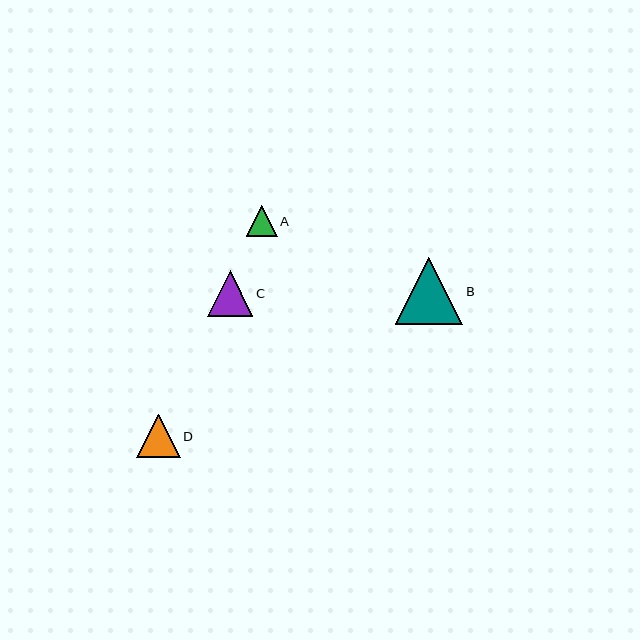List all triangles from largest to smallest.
From largest to smallest: B, C, D, A.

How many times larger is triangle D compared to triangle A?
Triangle D is approximately 1.4 times the size of triangle A.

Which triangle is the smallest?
Triangle A is the smallest with a size of approximately 31 pixels.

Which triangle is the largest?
Triangle B is the largest with a size of approximately 67 pixels.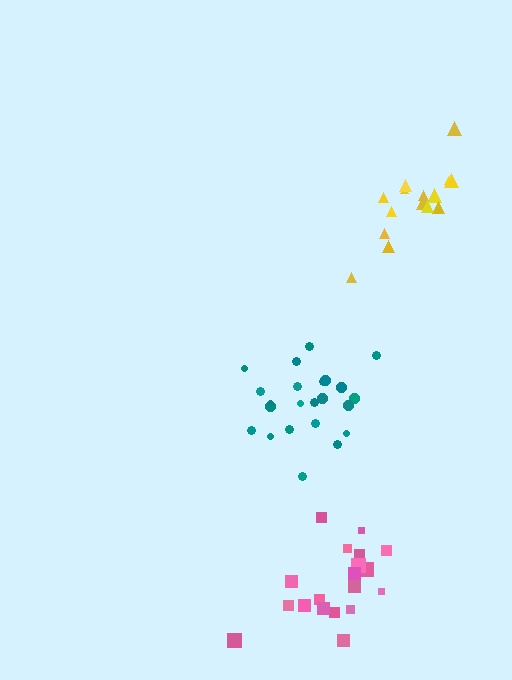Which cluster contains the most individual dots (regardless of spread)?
Teal (23).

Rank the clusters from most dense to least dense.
teal, yellow, pink.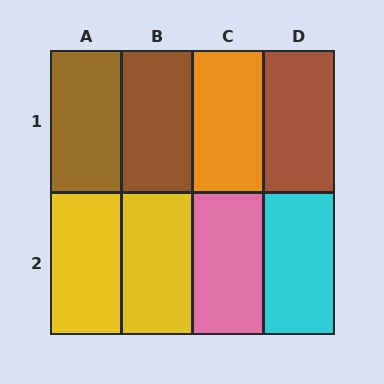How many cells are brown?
3 cells are brown.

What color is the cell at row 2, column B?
Yellow.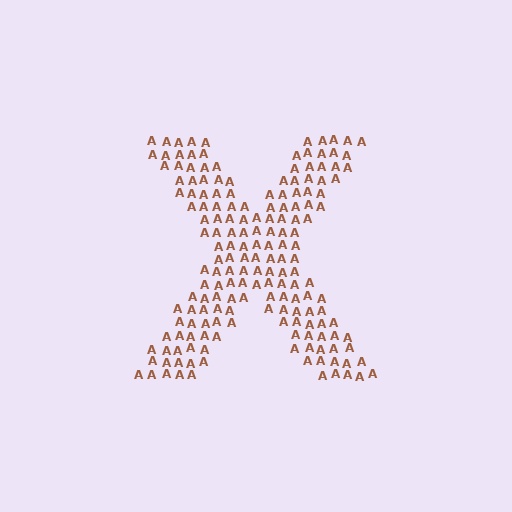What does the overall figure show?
The overall figure shows the letter X.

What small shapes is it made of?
It is made of small letter A's.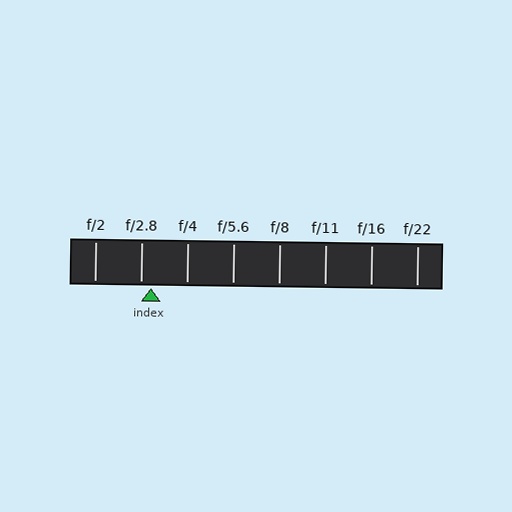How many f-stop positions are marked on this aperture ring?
There are 8 f-stop positions marked.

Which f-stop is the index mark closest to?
The index mark is closest to f/2.8.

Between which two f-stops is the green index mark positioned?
The index mark is between f/2.8 and f/4.